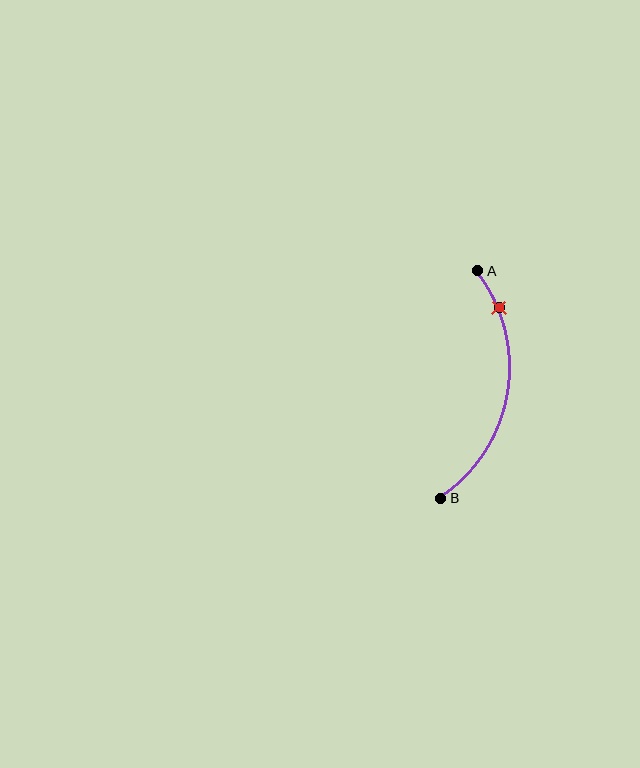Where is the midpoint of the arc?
The arc midpoint is the point on the curve farthest from the straight line joining A and B. It sits to the right of that line.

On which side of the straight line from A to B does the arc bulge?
The arc bulges to the right of the straight line connecting A and B.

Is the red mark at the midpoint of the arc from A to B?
No. The red mark lies on the arc but is closer to endpoint A. The arc midpoint would be at the point on the curve equidistant along the arc from both A and B.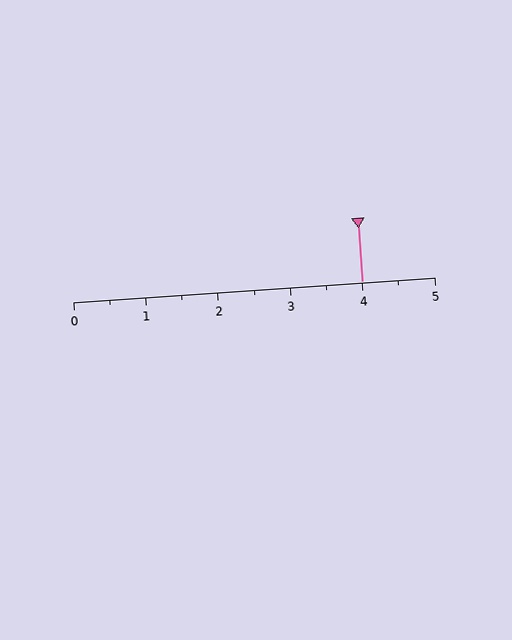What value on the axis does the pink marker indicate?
The marker indicates approximately 4.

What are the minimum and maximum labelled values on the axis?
The axis runs from 0 to 5.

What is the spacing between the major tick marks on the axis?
The major ticks are spaced 1 apart.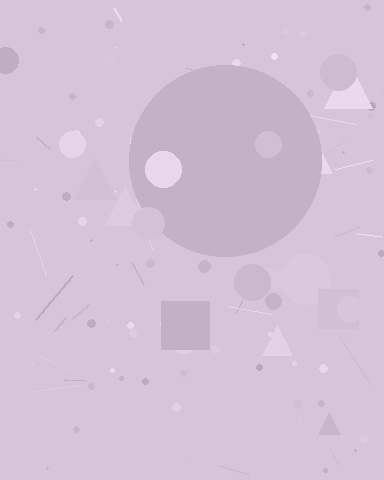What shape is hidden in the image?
A circle is hidden in the image.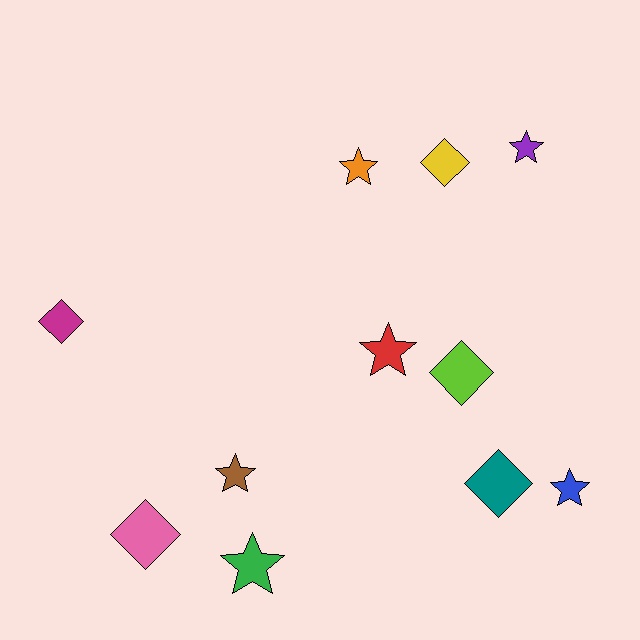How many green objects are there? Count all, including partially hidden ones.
There is 1 green object.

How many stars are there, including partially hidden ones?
There are 6 stars.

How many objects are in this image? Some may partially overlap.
There are 11 objects.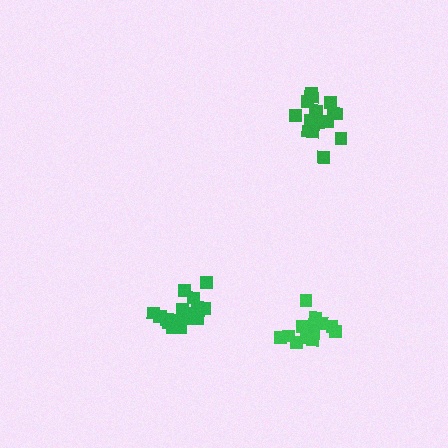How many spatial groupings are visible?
There are 3 spatial groupings.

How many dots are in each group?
Group 1: 18 dots, Group 2: 14 dots, Group 3: 18 dots (50 total).